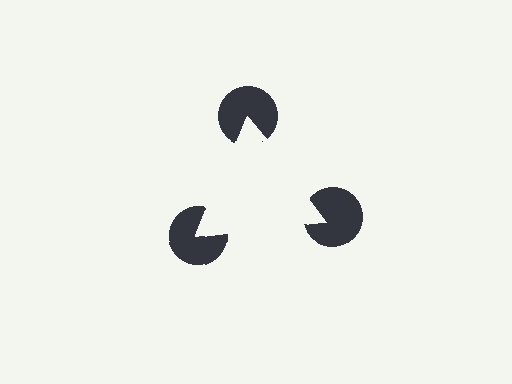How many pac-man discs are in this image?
There are 3 — one at each vertex of the illusory triangle.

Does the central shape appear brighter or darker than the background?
It typically appears slightly brighter than the background, even though no actual brightness change is drawn.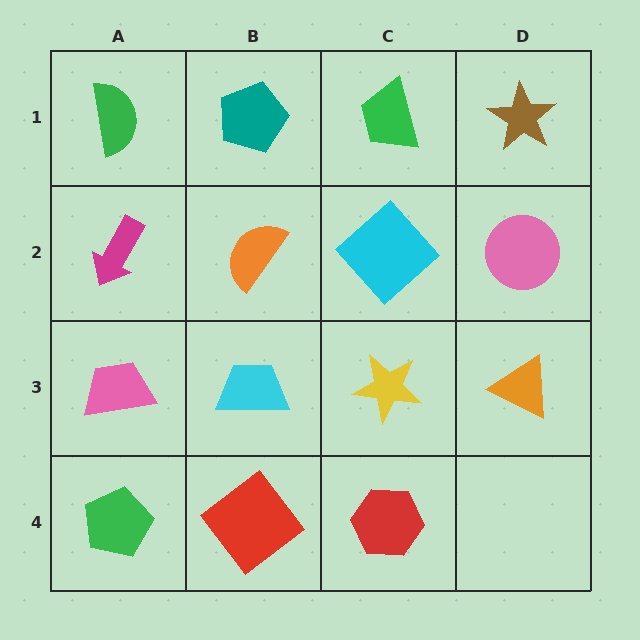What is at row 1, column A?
A green semicircle.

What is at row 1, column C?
A green trapezoid.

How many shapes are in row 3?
4 shapes.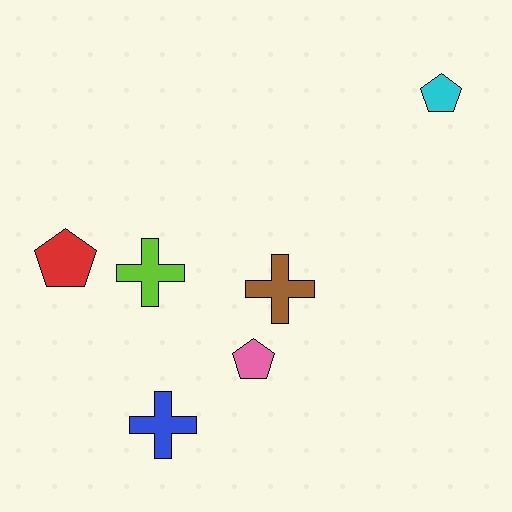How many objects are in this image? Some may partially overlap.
There are 6 objects.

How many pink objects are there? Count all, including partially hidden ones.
There is 1 pink object.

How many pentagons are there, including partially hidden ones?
There are 3 pentagons.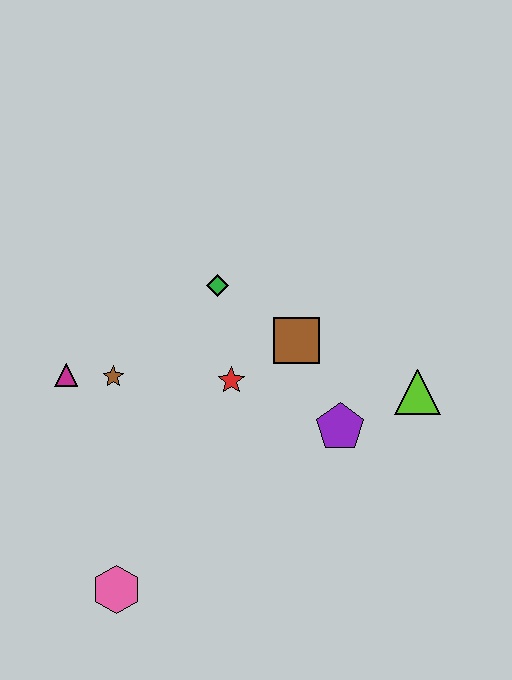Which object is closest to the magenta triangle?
The brown star is closest to the magenta triangle.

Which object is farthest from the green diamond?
The pink hexagon is farthest from the green diamond.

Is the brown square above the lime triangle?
Yes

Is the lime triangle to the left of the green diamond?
No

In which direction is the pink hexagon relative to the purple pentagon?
The pink hexagon is to the left of the purple pentagon.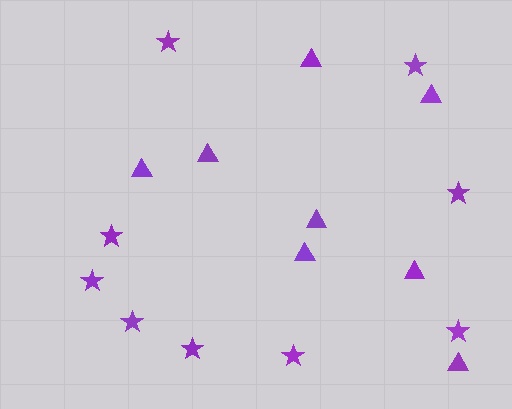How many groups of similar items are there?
There are 2 groups: one group of stars (9) and one group of triangles (8).